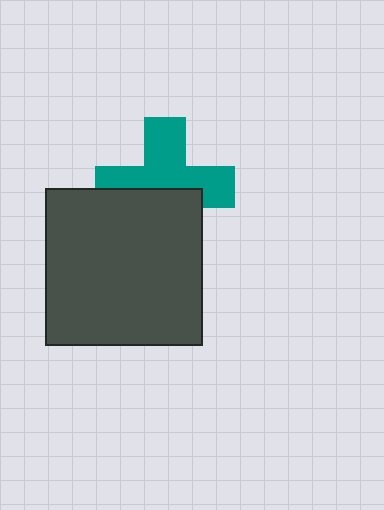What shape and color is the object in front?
The object in front is a dark gray square.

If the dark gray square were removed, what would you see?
You would see the complete teal cross.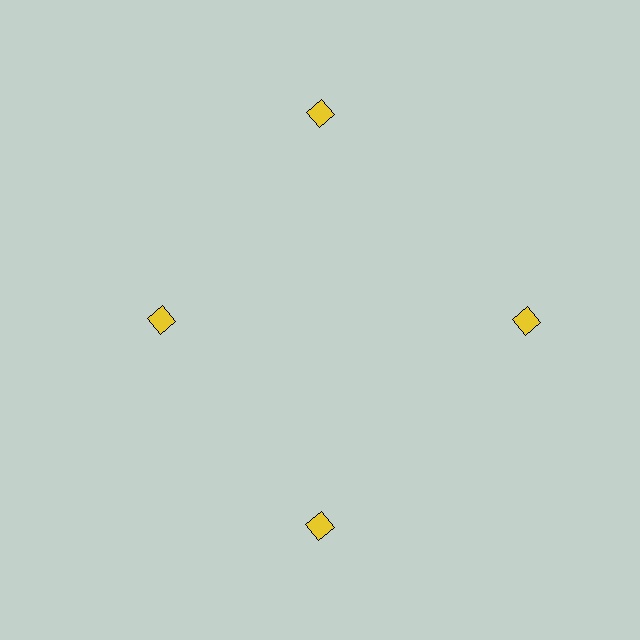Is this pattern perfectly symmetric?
No. The 4 yellow diamonds are arranged in a ring, but one element near the 9 o'clock position is pulled inward toward the center, breaking the 4-fold rotational symmetry.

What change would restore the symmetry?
The symmetry would be restored by moving it outward, back onto the ring so that all 4 diamonds sit at equal angles and equal distance from the center.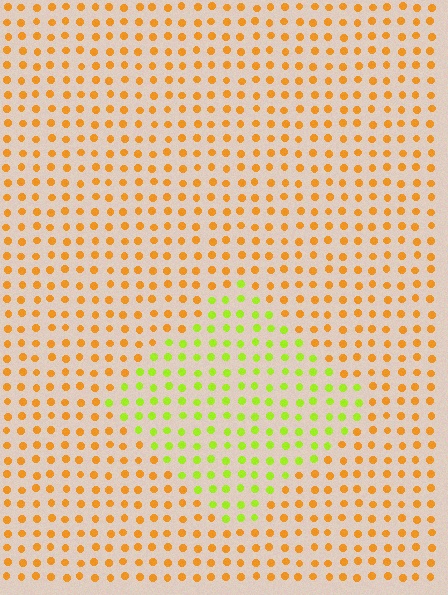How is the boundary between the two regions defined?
The boundary is defined purely by a slight shift in hue (about 51 degrees). Spacing, size, and orientation are identical on both sides.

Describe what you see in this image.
The image is filled with small orange elements in a uniform arrangement. A diamond-shaped region is visible where the elements are tinted to a slightly different hue, forming a subtle color boundary.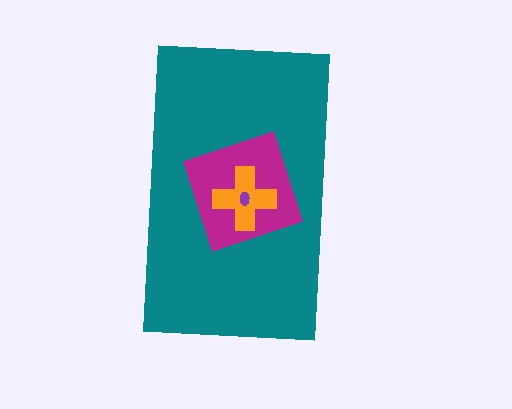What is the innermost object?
The purple ellipse.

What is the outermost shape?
The teal rectangle.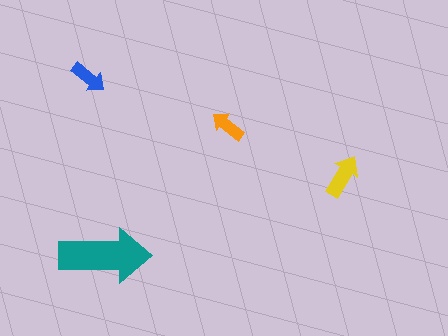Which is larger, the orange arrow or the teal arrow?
The teal one.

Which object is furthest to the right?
The yellow arrow is rightmost.